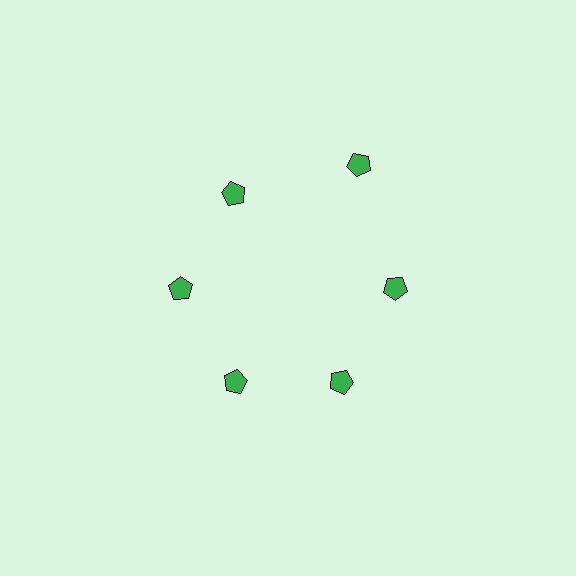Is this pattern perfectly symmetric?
No. The 6 green pentagons are arranged in a ring, but one element near the 1 o'clock position is pushed outward from the center, breaking the 6-fold rotational symmetry.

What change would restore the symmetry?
The symmetry would be restored by moving it inward, back onto the ring so that all 6 pentagons sit at equal angles and equal distance from the center.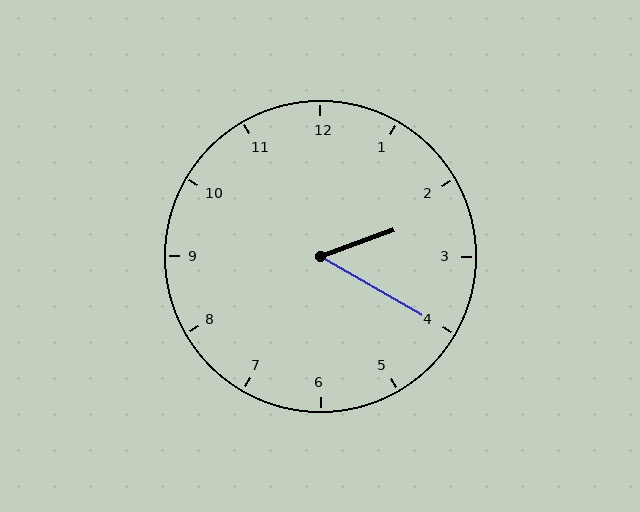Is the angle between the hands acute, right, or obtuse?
It is acute.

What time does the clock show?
2:20.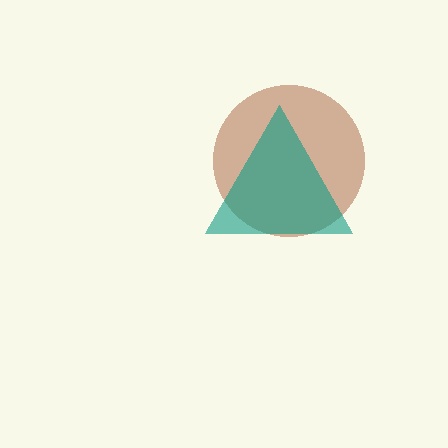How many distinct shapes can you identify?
There are 2 distinct shapes: a brown circle, a teal triangle.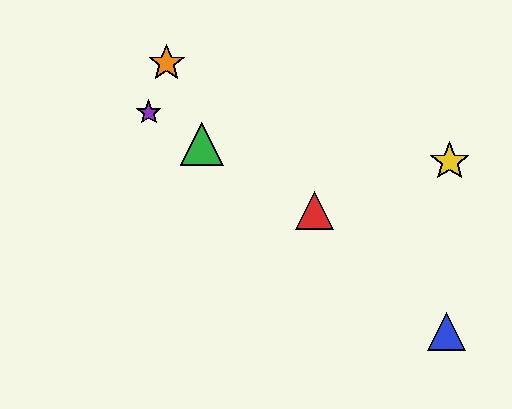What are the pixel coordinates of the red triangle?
The red triangle is at (314, 210).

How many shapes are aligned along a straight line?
3 shapes (the red triangle, the green triangle, the purple star) are aligned along a straight line.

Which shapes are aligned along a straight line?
The red triangle, the green triangle, the purple star are aligned along a straight line.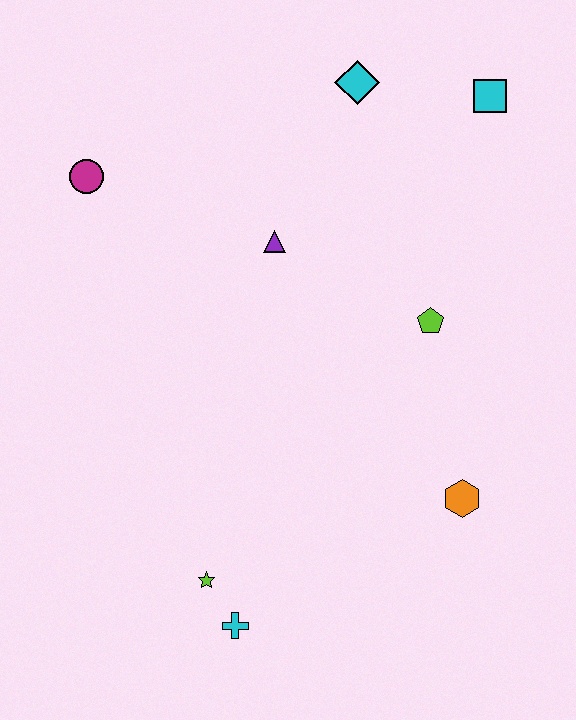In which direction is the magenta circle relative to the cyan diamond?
The magenta circle is to the left of the cyan diamond.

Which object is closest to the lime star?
The cyan cross is closest to the lime star.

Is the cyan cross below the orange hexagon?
Yes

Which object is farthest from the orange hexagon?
The magenta circle is farthest from the orange hexagon.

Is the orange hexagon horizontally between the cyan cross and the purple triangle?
No